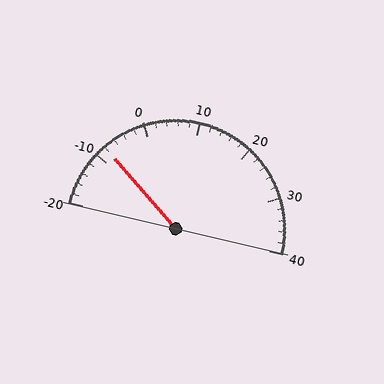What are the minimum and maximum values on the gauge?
The gauge ranges from -20 to 40.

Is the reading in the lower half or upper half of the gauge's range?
The reading is in the lower half of the range (-20 to 40).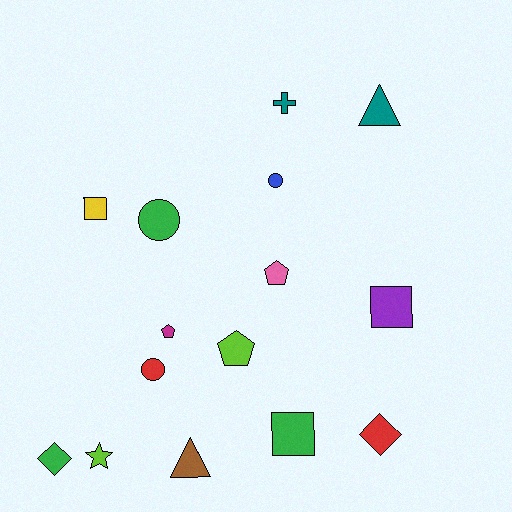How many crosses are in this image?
There is 1 cross.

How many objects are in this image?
There are 15 objects.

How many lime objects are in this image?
There are 2 lime objects.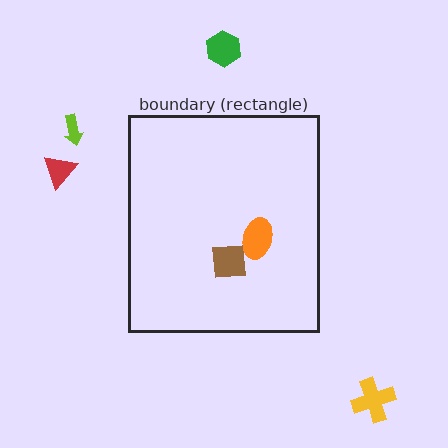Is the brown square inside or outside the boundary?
Inside.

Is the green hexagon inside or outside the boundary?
Outside.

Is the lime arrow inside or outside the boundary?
Outside.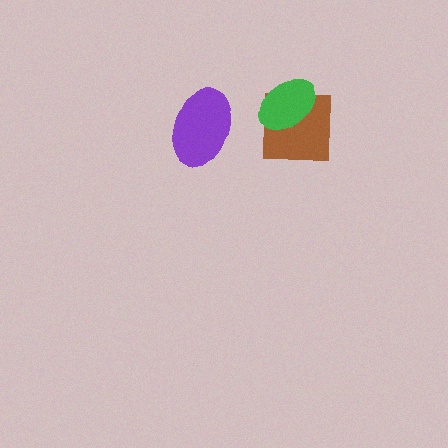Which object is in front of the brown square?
The green ellipse is in front of the brown square.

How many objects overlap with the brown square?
1 object overlaps with the brown square.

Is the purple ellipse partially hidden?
No, no other shape covers it.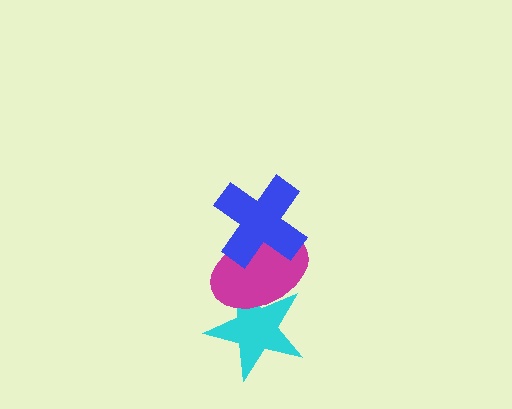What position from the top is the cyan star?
The cyan star is 3rd from the top.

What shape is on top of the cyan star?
The magenta ellipse is on top of the cyan star.